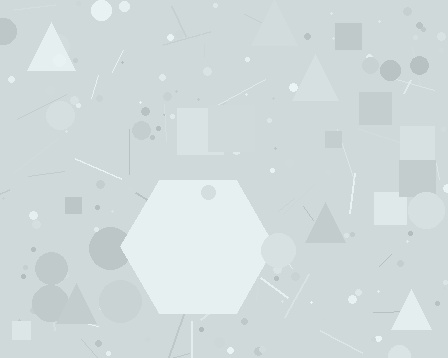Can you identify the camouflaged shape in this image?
The camouflaged shape is a hexagon.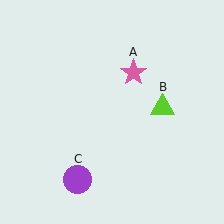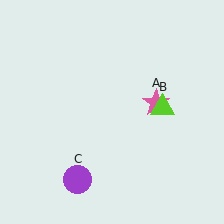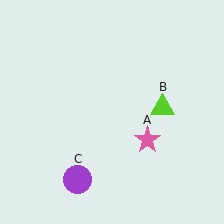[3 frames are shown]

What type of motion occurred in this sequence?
The pink star (object A) rotated clockwise around the center of the scene.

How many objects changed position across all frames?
1 object changed position: pink star (object A).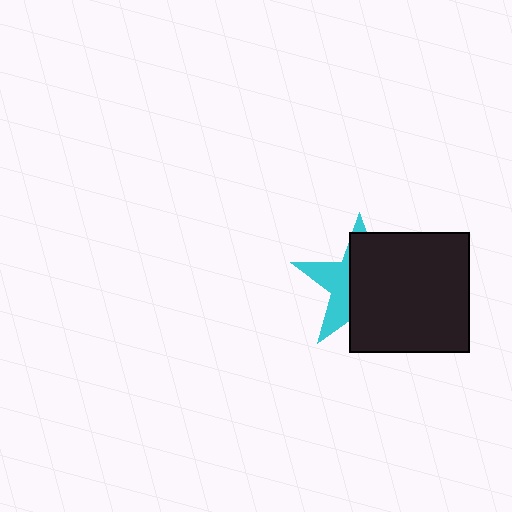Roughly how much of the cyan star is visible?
A small part of it is visible (roughly 38%).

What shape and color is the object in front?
The object in front is a black square.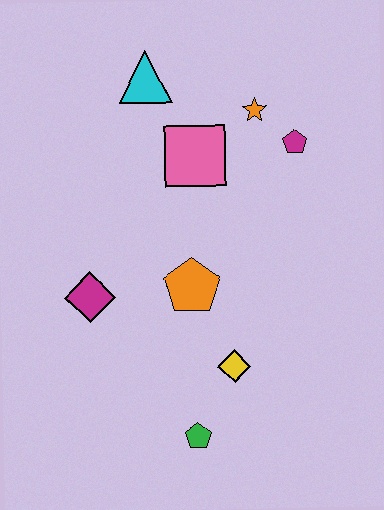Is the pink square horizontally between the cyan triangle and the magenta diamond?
No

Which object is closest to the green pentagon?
The yellow diamond is closest to the green pentagon.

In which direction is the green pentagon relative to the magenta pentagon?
The green pentagon is below the magenta pentagon.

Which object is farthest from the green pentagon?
The cyan triangle is farthest from the green pentagon.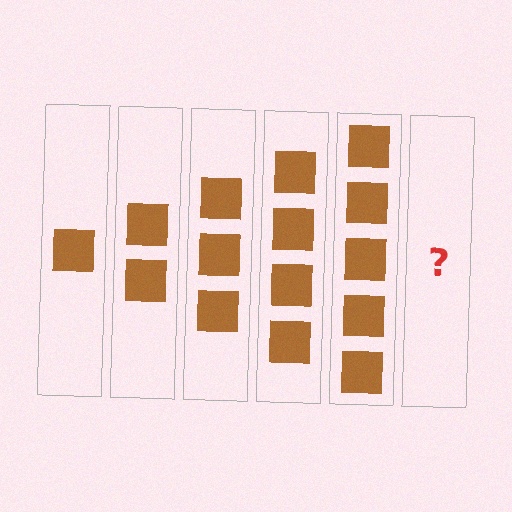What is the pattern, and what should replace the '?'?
The pattern is that each step adds one more square. The '?' should be 6 squares.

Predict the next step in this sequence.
The next step is 6 squares.